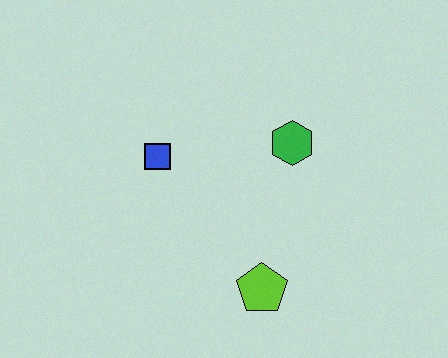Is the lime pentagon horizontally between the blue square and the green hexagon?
Yes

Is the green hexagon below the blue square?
No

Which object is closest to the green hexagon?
The blue square is closest to the green hexagon.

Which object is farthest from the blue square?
The lime pentagon is farthest from the blue square.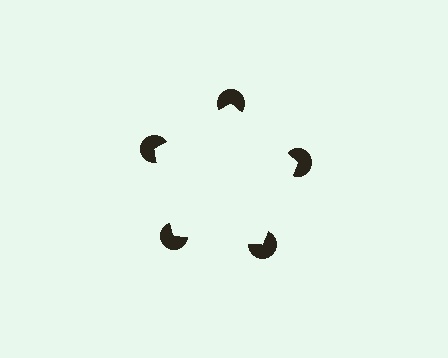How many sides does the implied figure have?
5 sides.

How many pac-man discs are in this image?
There are 5 — one at each vertex of the illusory pentagon.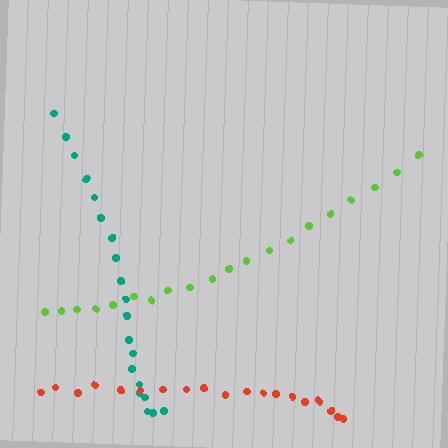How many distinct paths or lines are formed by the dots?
There are 3 distinct paths.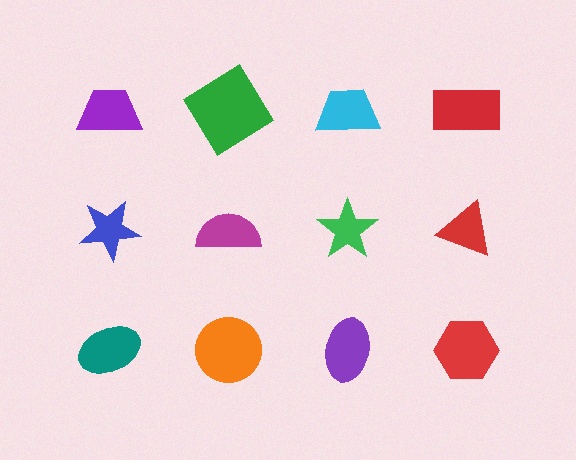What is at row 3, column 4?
A red hexagon.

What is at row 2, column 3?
A green star.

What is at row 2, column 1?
A blue star.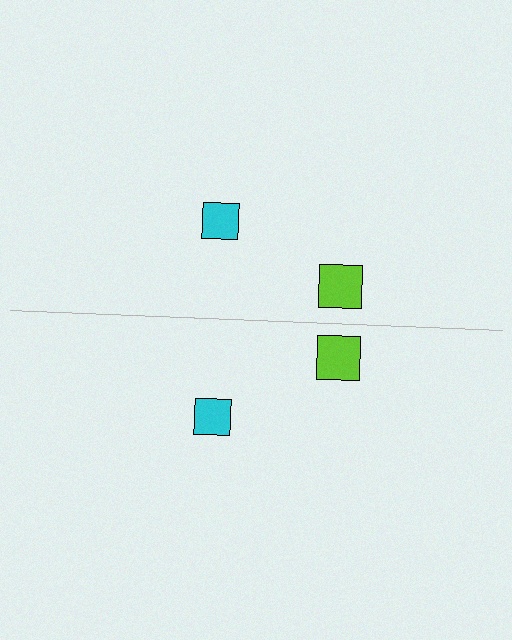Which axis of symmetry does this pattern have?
The pattern has a horizontal axis of symmetry running through the center of the image.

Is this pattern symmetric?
Yes, this pattern has bilateral (reflection) symmetry.